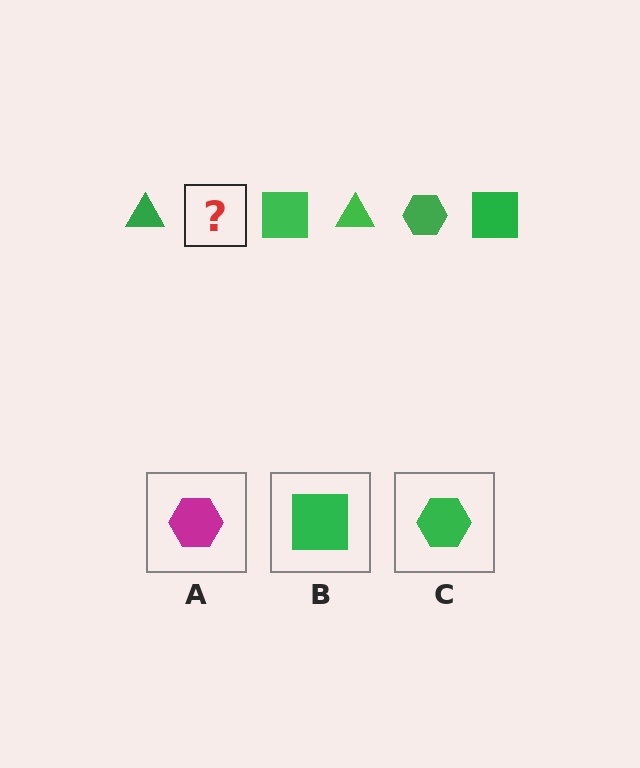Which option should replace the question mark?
Option C.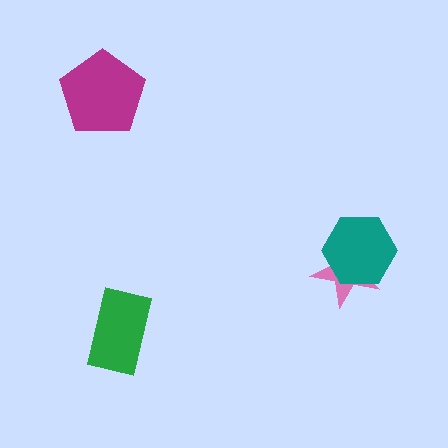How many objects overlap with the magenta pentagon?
0 objects overlap with the magenta pentagon.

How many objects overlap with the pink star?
1 object overlaps with the pink star.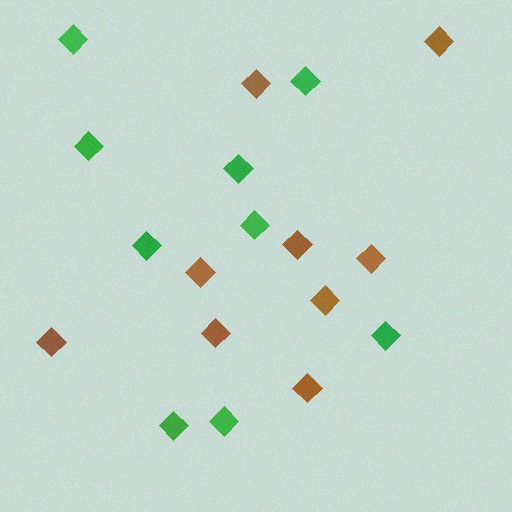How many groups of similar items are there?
There are 2 groups: one group of brown diamonds (9) and one group of green diamonds (9).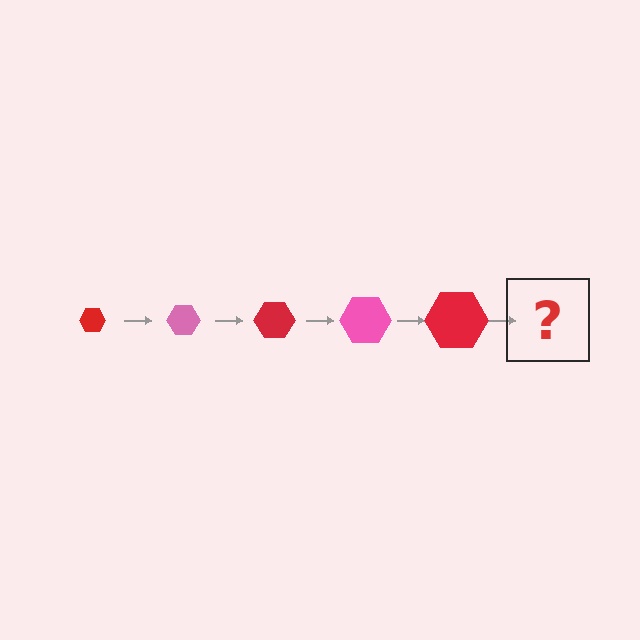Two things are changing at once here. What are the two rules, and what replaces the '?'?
The two rules are that the hexagon grows larger each step and the color cycles through red and pink. The '?' should be a pink hexagon, larger than the previous one.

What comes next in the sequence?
The next element should be a pink hexagon, larger than the previous one.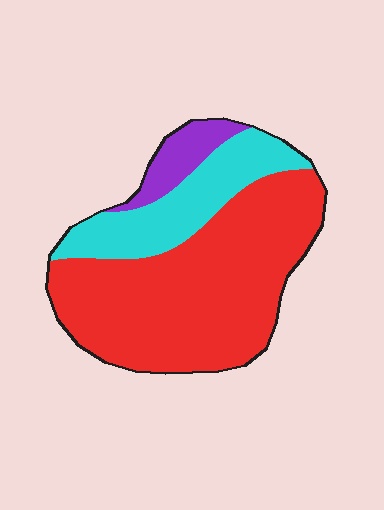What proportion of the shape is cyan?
Cyan takes up between a sixth and a third of the shape.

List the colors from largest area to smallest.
From largest to smallest: red, cyan, purple.